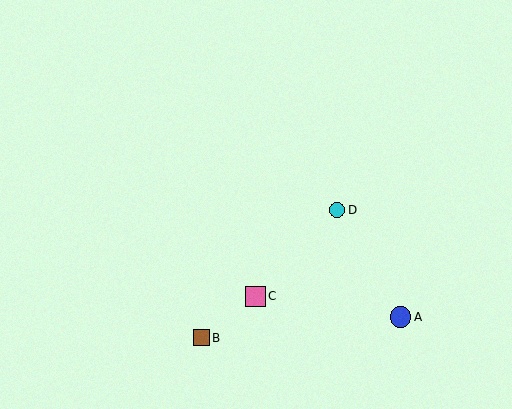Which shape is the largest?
The blue circle (labeled A) is the largest.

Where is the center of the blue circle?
The center of the blue circle is at (401, 317).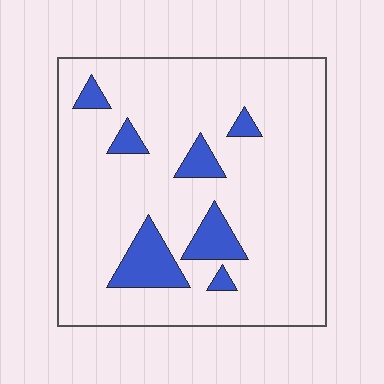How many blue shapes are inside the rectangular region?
7.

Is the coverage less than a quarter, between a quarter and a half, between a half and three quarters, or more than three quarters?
Less than a quarter.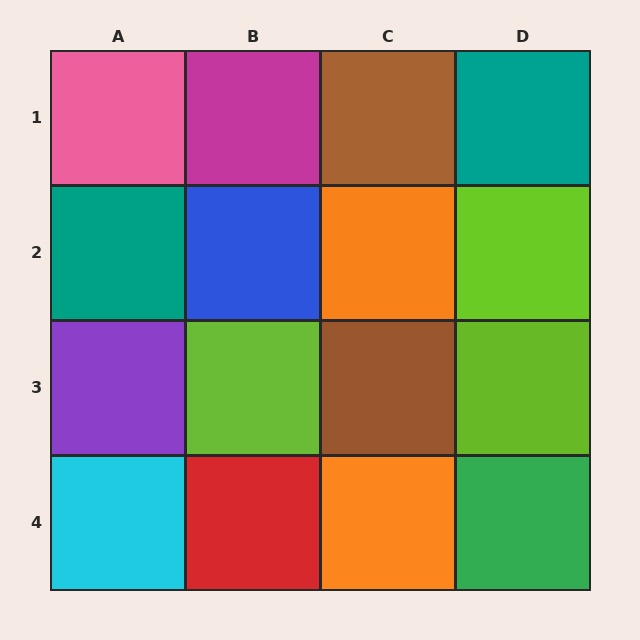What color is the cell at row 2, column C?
Orange.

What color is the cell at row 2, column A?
Teal.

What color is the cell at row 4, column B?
Red.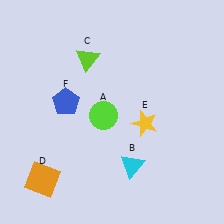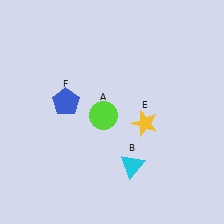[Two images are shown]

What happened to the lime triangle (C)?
The lime triangle (C) was removed in Image 2. It was in the top-left area of Image 1.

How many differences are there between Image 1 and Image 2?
There are 2 differences between the two images.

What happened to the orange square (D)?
The orange square (D) was removed in Image 2. It was in the bottom-left area of Image 1.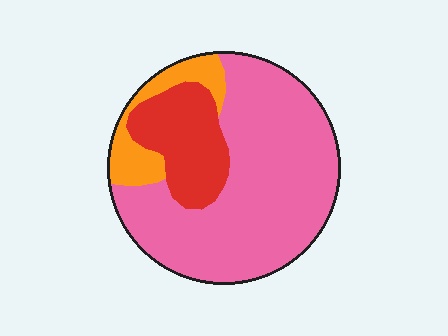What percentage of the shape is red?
Red covers 20% of the shape.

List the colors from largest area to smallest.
From largest to smallest: pink, red, orange.